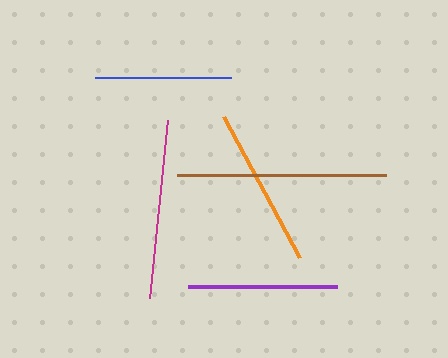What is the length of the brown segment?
The brown segment is approximately 209 pixels long.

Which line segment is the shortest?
The blue line is the shortest at approximately 135 pixels.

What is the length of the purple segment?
The purple segment is approximately 149 pixels long.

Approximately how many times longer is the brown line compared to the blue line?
The brown line is approximately 1.5 times the length of the blue line.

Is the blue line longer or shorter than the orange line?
The orange line is longer than the blue line.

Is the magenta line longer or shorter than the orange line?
The magenta line is longer than the orange line.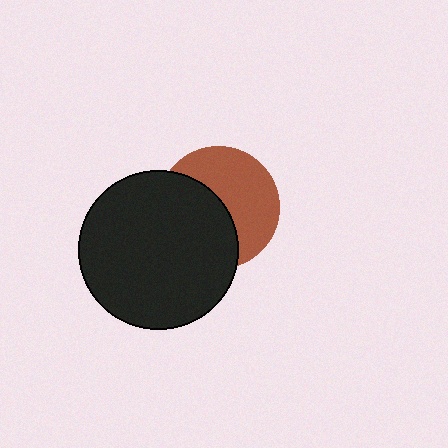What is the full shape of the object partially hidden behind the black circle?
The partially hidden object is a brown circle.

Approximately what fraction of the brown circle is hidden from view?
Roughly 48% of the brown circle is hidden behind the black circle.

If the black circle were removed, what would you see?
You would see the complete brown circle.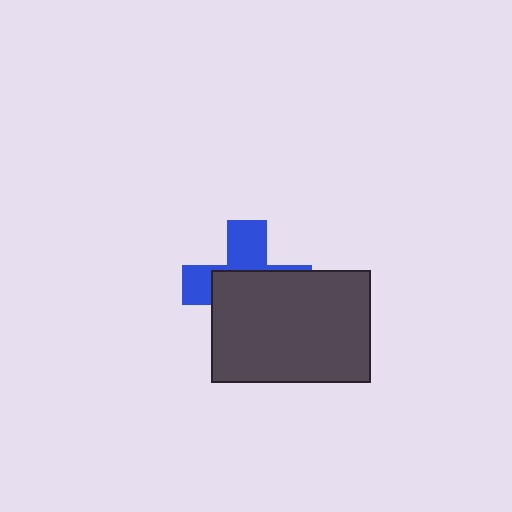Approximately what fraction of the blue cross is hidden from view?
Roughly 61% of the blue cross is hidden behind the dark gray rectangle.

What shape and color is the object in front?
The object in front is a dark gray rectangle.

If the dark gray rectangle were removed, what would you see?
You would see the complete blue cross.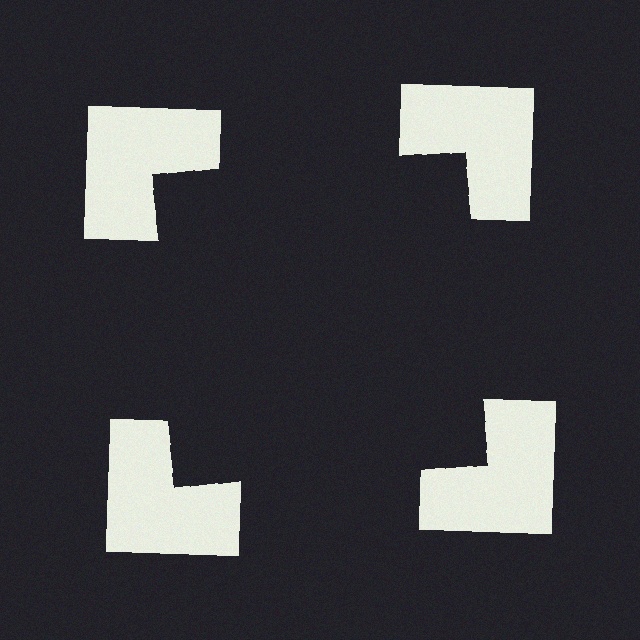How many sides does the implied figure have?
4 sides.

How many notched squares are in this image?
There are 4 — one at each vertex of the illusory square.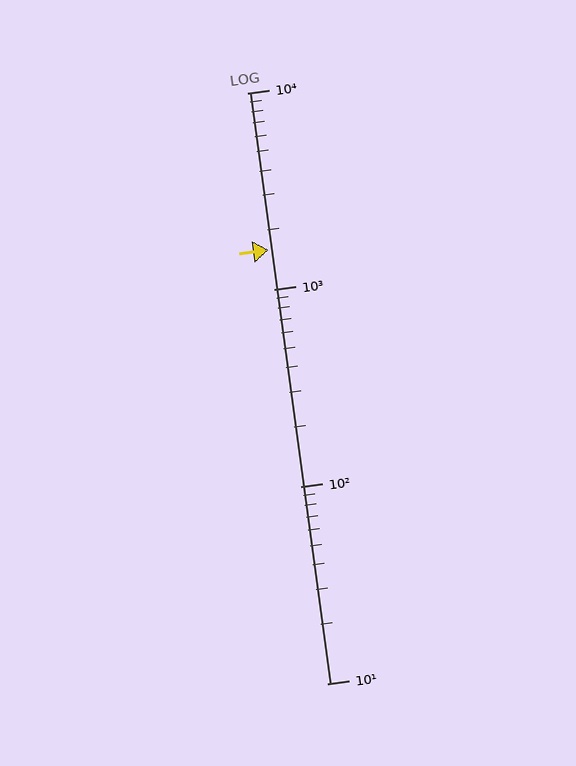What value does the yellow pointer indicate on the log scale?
The pointer indicates approximately 1600.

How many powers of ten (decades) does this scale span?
The scale spans 3 decades, from 10 to 10000.